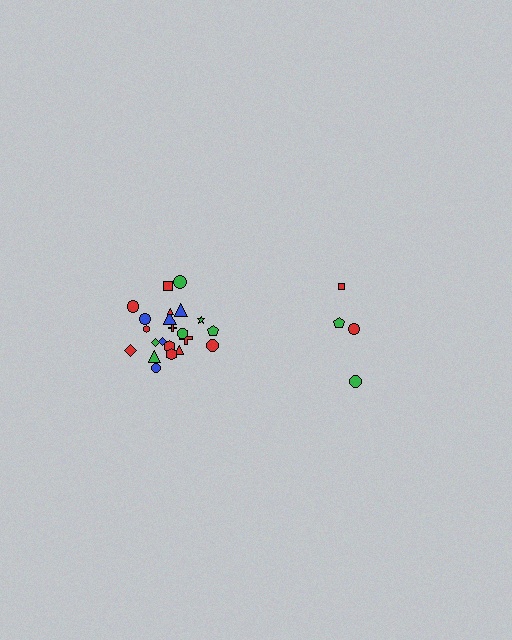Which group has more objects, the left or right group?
The left group.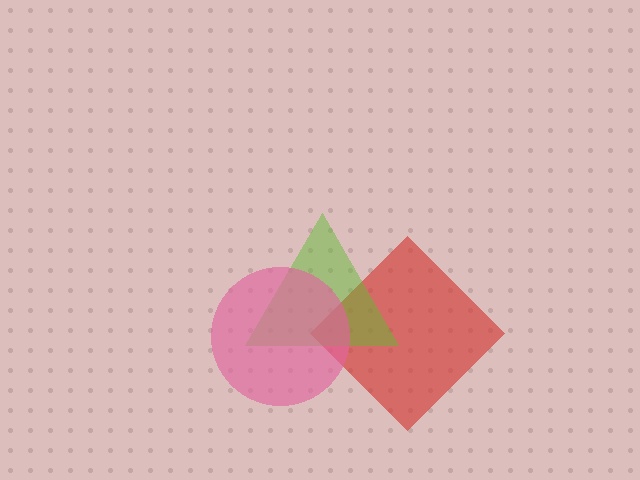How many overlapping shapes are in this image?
There are 3 overlapping shapes in the image.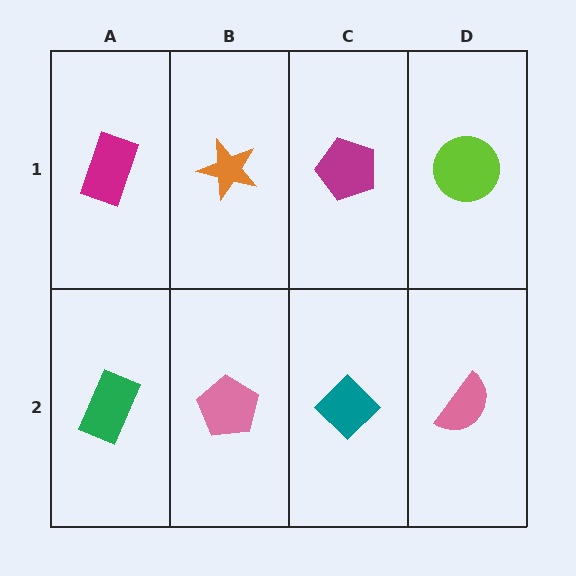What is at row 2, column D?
A pink semicircle.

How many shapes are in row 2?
4 shapes.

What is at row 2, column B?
A pink pentagon.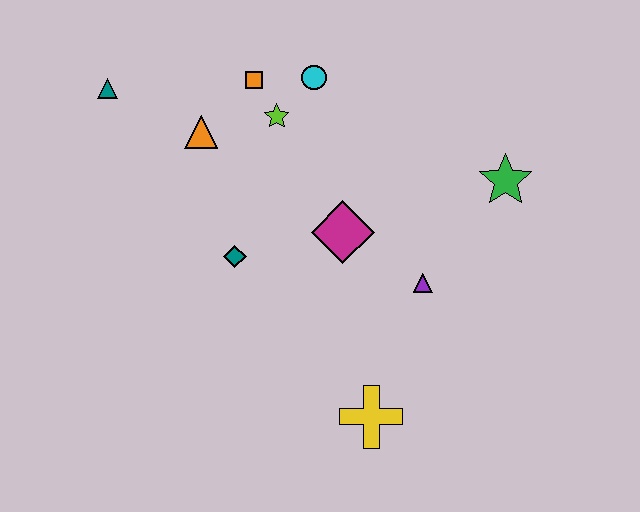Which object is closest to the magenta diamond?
The purple triangle is closest to the magenta diamond.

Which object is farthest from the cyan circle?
The yellow cross is farthest from the cyan circle.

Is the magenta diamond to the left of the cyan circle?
No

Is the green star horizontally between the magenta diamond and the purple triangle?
No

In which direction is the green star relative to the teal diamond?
The green star is to the right of the teal diamond.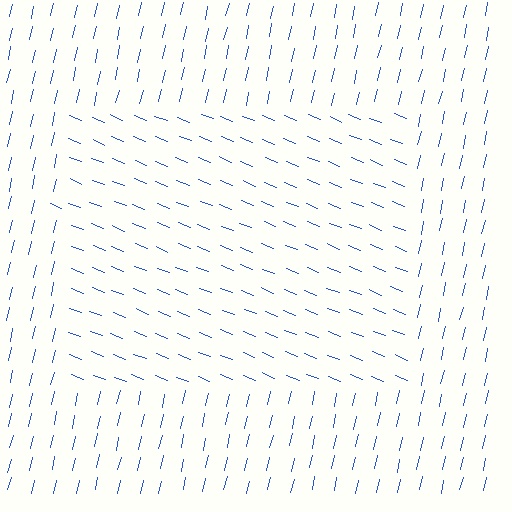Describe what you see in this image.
The image is filled with small blue line segments. A rectangle region in the image has lines oriented differently from the surrounding lines, creating a visible texture boundary.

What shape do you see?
I see a rectangle.